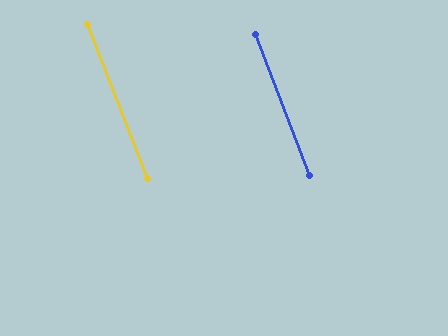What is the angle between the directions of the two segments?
Approximately 0 degrees.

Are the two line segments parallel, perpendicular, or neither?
Parallel — their directions differ by only 0.4°.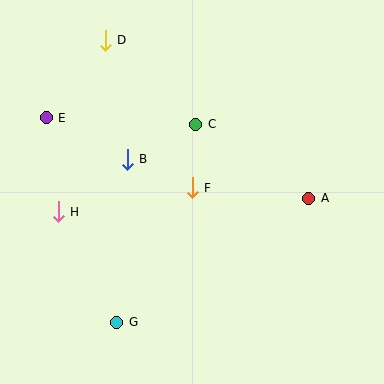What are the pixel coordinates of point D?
Point D is at (105, 40).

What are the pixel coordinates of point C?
Point C is at (196, 124).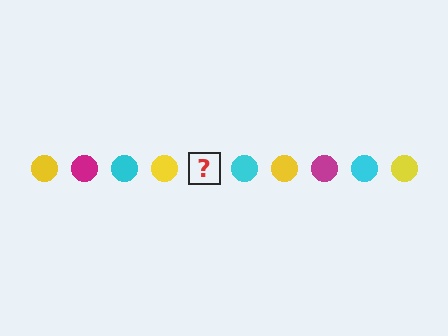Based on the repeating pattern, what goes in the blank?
The blank should be a magenta circle.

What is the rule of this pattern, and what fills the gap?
The rule is that the pattern cycles through yellow, magenta, cyan circles. The gap should be filled with a magenta circle.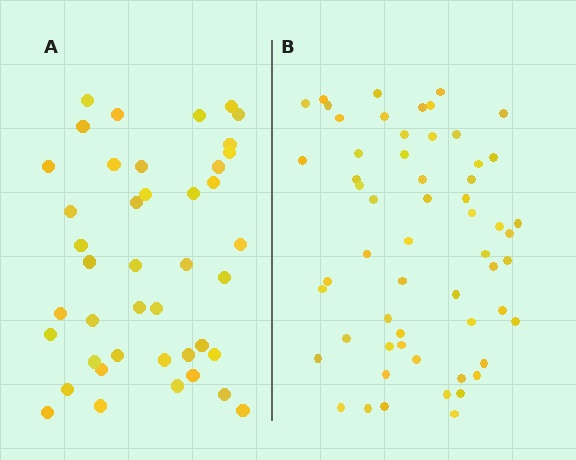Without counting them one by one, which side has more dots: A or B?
Region B (the right region) has more dots.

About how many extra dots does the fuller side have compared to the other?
Region B has approximately 15 more dots than region A.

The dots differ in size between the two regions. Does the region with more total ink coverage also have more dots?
No. Region A has more total ink coverage because its dots are larger, but region B actually contains more individual dots. Total area can be misleading — the number of items is what matters here.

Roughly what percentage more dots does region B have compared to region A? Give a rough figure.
About 40% more.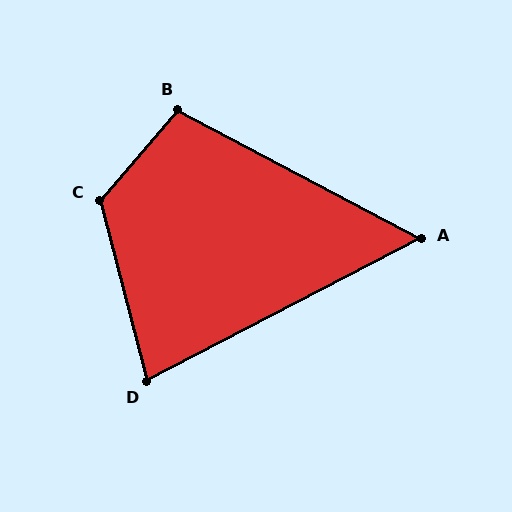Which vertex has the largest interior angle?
C, at approximately 125 degrees.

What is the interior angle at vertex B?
Approximately 103 degrees (obtuse).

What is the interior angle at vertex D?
Approximately 77 degrees (acute).